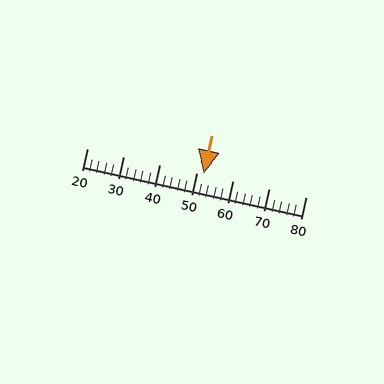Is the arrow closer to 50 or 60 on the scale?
The arrow is closer to 50.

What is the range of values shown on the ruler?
The ruler shows values from 20 to 80.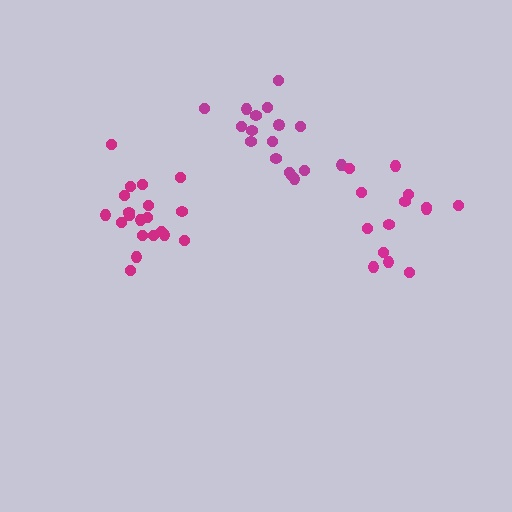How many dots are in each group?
Group 1: 20 dots, Group 2: 17 dots, Group 3: 14 dots (51 total).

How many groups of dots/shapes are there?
There are 3 groups.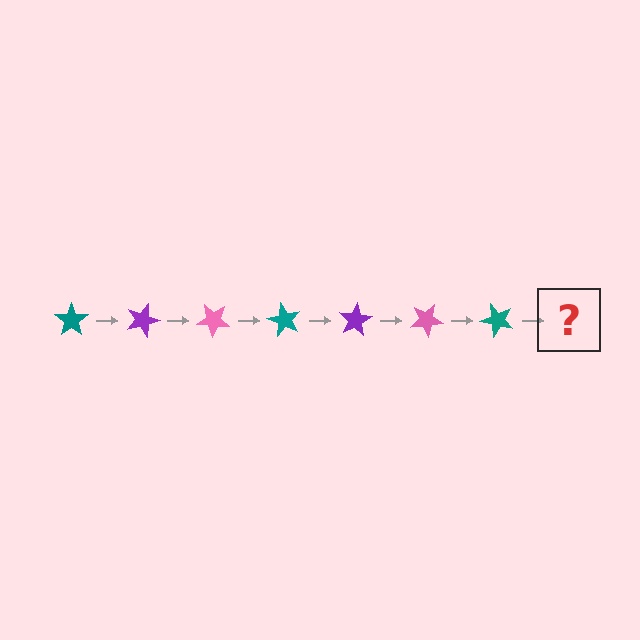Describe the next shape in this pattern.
It should be a purple star, rotated 140 degrees from the start.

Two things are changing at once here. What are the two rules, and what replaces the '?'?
The two rules are that it rotates 20 degrees each step and the color cycles through teal, purple, and pink. The '?' should be a purple star, rotated 140 degrees from the start.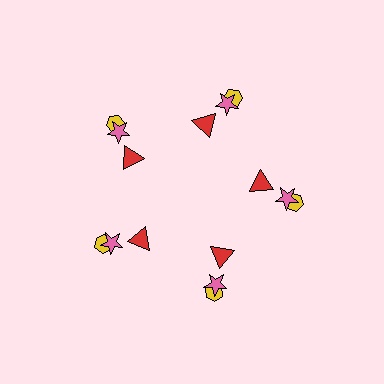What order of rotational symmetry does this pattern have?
This pattern has 5-fold rotational symmetry.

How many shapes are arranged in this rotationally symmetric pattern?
There are 15 shapes, arranged in 5 groups of 3.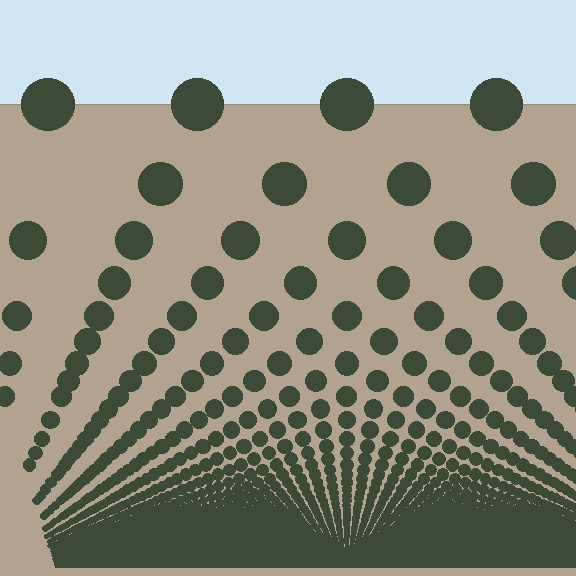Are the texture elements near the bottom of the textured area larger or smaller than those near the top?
Smaller. The gradient is inverted — elements near the bottom are smaller and denser.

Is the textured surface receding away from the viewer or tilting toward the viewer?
The surface appears to tilt toward the viewer. Texture elements get larger and sparser toward the top.